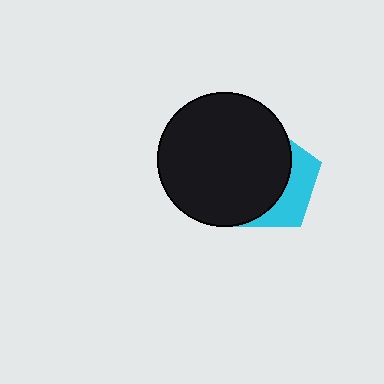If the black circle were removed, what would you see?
You would see the complete cyan pentagon.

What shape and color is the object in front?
The object in front is a black circle.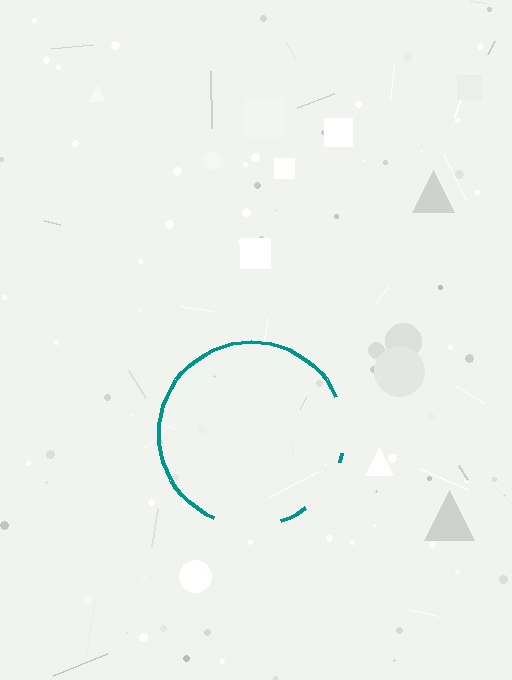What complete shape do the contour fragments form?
The contour fragments form a circle.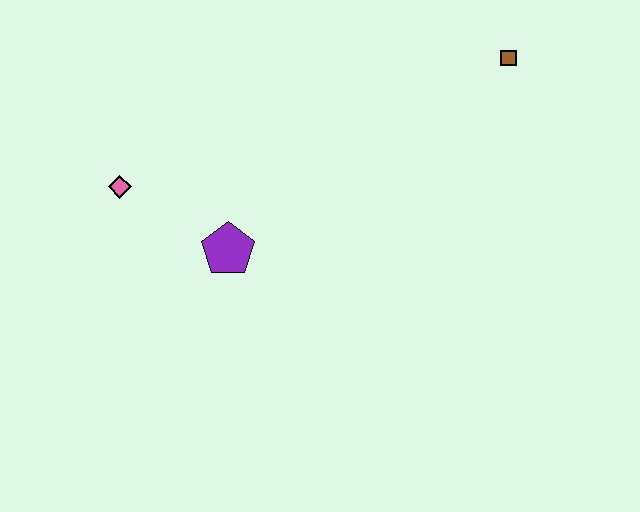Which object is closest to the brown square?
The purple pentagon is closest to the brown square.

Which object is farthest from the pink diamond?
The brown square is farthest from the pink diamond.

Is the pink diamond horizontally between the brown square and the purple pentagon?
No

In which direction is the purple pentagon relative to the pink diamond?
The purple pentagon is to the right of the pink diamond.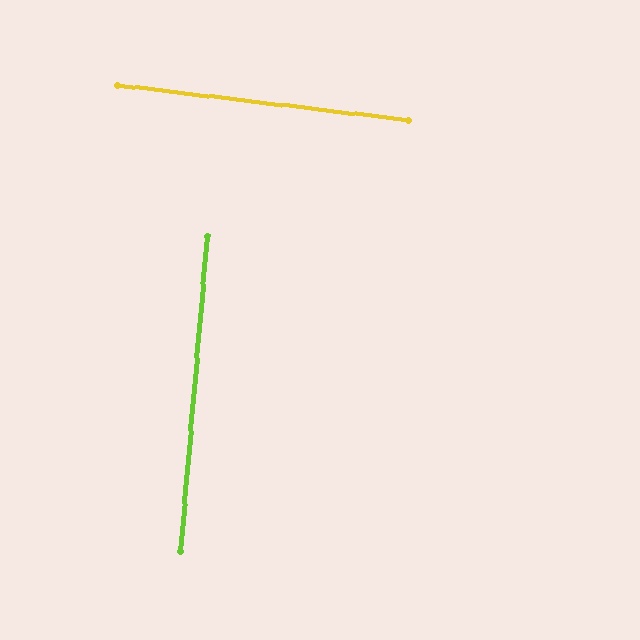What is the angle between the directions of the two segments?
Approximately 88 degrees.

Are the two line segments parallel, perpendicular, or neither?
Perpendicular — they meet at approximately 88°.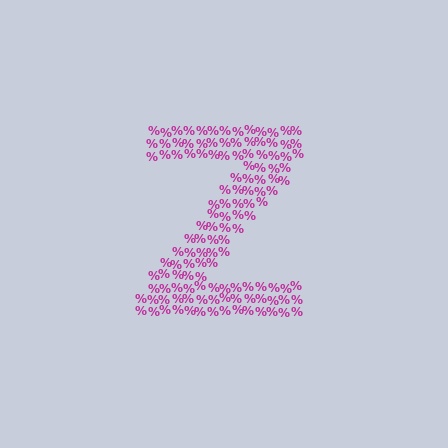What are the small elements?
The small elements are percent signs.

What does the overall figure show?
The overall figure shows the letter Z.